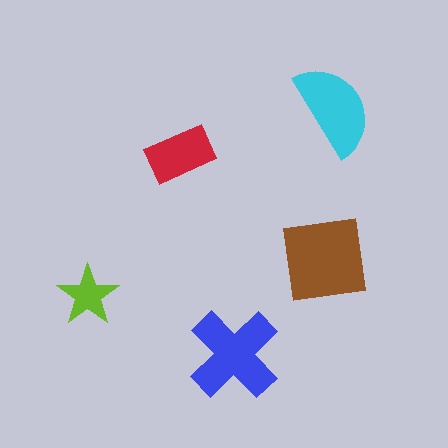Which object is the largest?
The brown square.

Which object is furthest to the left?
The lime star is leftmost.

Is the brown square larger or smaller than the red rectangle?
Larger.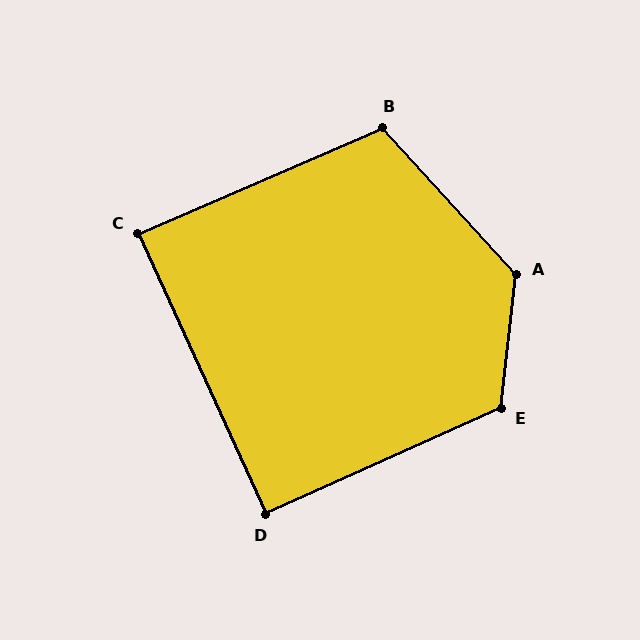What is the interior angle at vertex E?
Approximately 121 degrees (obtuse).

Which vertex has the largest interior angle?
A, at approximately 131 degrees.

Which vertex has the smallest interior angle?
C, at approximately 89 degrees.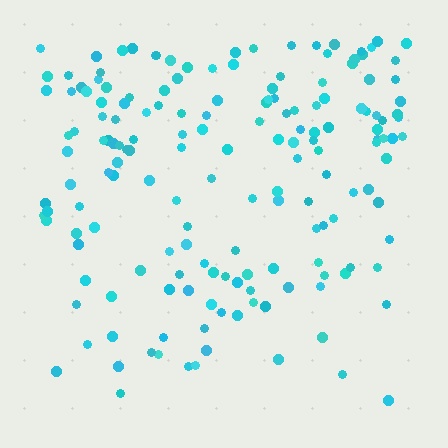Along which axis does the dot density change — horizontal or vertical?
Vertical.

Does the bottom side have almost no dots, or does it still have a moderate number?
Still a moderate number, just noticeably fewer than the top.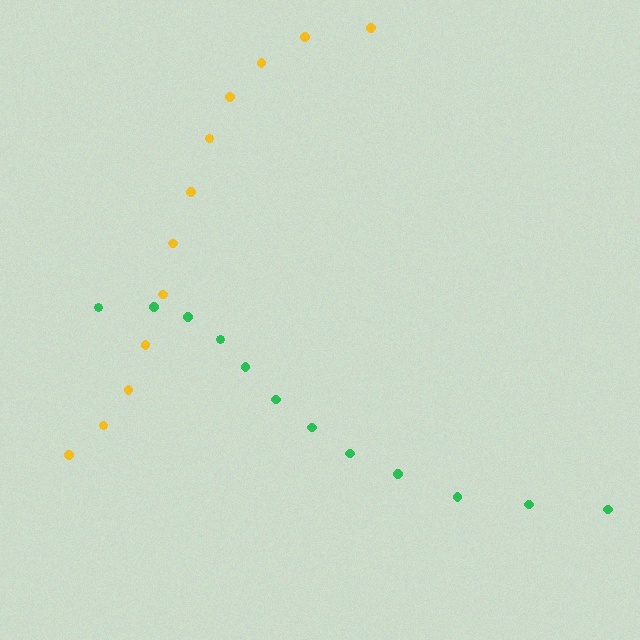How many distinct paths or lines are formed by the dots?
There are 2 distinct paths.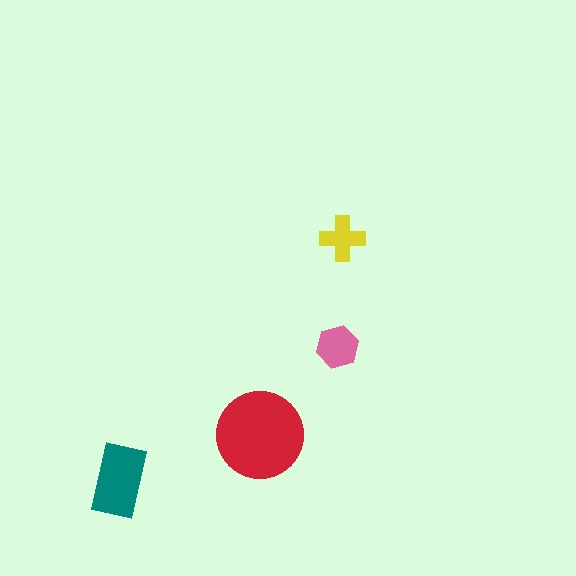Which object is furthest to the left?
The teal rectangle is leftmost.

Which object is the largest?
The red circle.